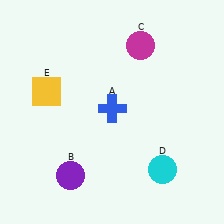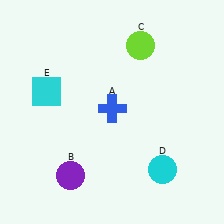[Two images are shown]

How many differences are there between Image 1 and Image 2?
There are 2 differences between the two images.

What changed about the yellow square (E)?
In Image 1, E is yellow. In Image 2, it changed to cyan.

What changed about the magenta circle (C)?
In Image 1, C is magenta. In Image 2, it changed to lime.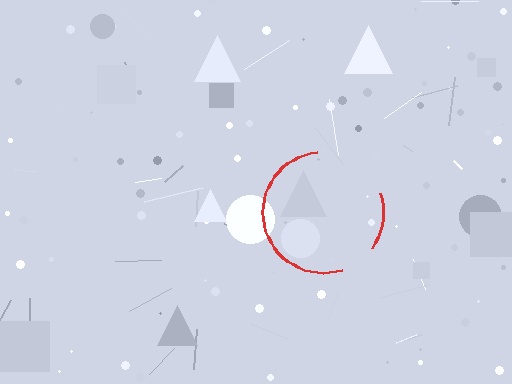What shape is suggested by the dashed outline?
The dashed outline suggests a circle.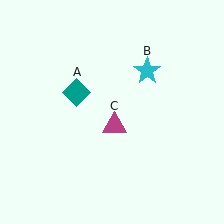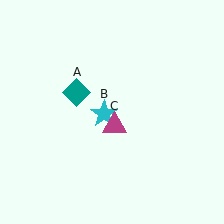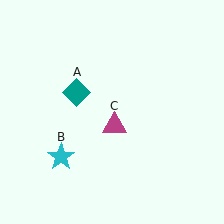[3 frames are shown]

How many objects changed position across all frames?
1 object changed position: cyan star (object B).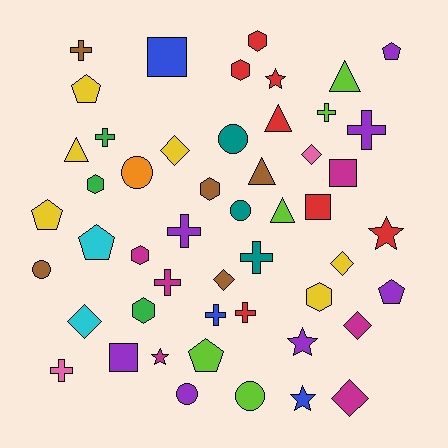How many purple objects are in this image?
There are 7 purple objects.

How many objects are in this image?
There are 50 objects.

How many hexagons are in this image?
There are 7 hexagons.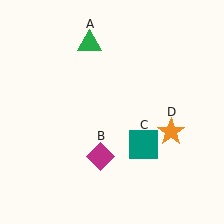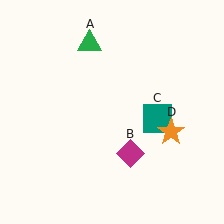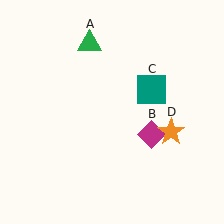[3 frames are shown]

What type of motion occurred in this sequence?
The magenta diamond (object B), teal square (object C) rotated counterclockwise around the center of the scene.